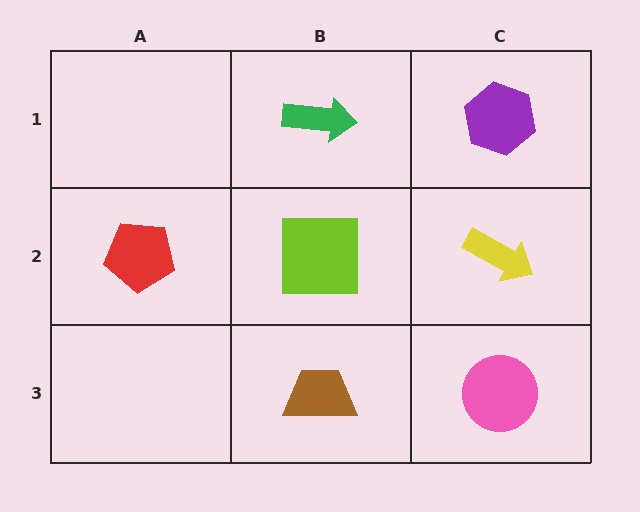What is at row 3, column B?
A brown trapezoid.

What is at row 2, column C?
A yellow arrow.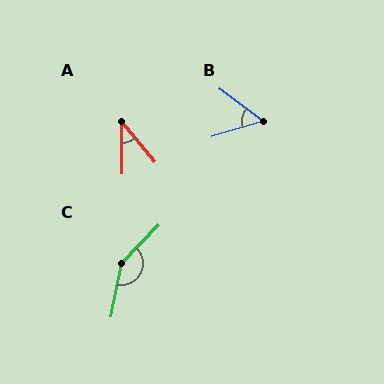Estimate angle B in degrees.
Approximately 53 degrees.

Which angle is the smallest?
A, at approximately 39 degrees.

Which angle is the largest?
C, at approximately 146 degrees.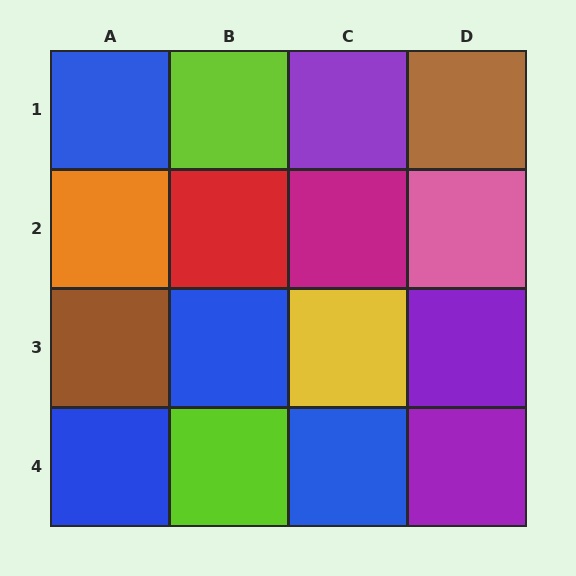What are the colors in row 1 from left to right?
Blue, lime, purple, brown.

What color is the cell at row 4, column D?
Purple.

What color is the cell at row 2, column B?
Red.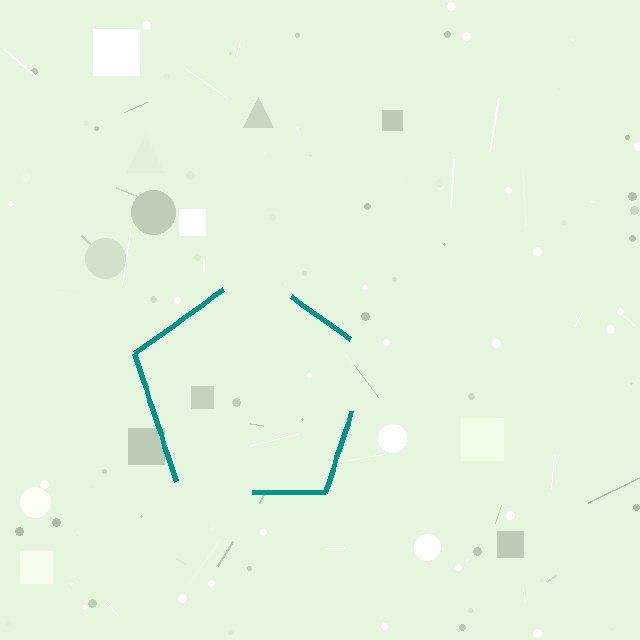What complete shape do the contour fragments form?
The contour fragments form a pentagon.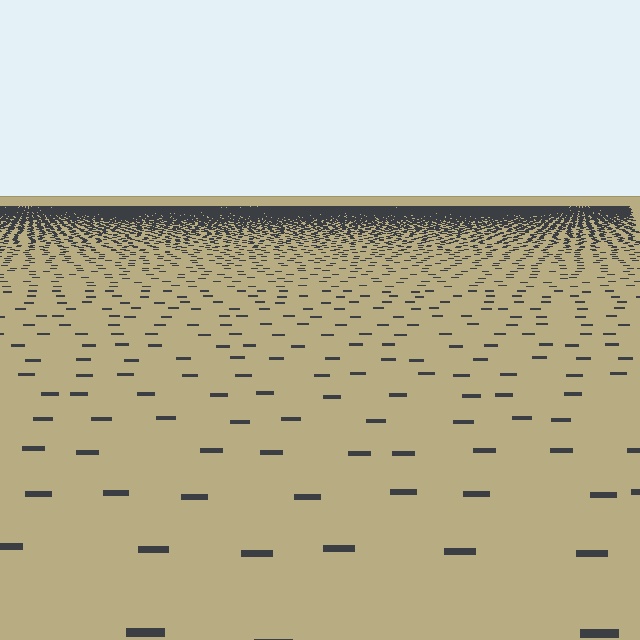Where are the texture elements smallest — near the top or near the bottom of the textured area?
Near the top.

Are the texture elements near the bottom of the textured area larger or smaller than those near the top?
Larger. Near the bottom, elements are closer to the viewer and appear at a bigger on-screen size.